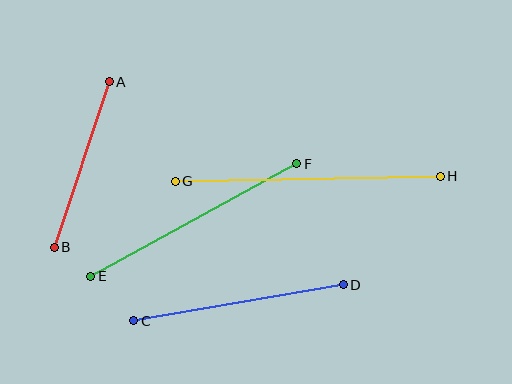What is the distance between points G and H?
The distance is approximately 265 pixels.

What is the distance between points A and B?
The distance is approximately 174 pixels.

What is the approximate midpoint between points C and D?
The midpoint is at approximately (238, 303) pixels.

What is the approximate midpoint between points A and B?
The midpoint is at approximately (82, 165) pixels.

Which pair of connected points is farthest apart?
Points G and H are farthest apart.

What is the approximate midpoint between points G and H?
The midpoint is at approximately (308, 179) pixels.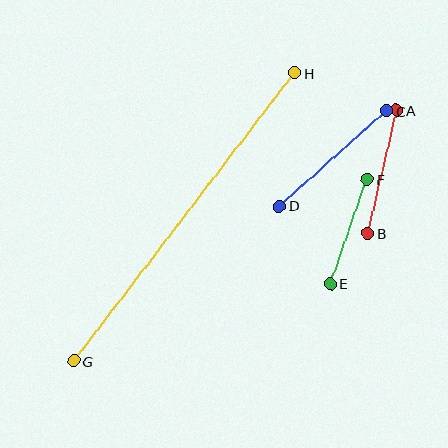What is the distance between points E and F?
The distance is approximately 111 pixels.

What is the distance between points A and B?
The distance is approximately 127 pixels.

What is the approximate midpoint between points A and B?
The midpoint is at approximately (382, 172) pixels.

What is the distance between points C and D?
The distance is approximately 144 pixels.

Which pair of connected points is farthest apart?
Points G and H are farthest apart.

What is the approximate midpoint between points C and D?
The midpoint is at approximately (333, 159) pixels.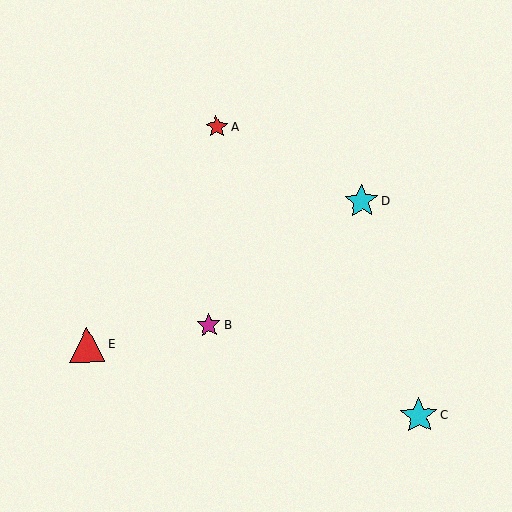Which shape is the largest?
The cyan star (labeled C) is the largest.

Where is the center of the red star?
The center of the red star is at (217, 127).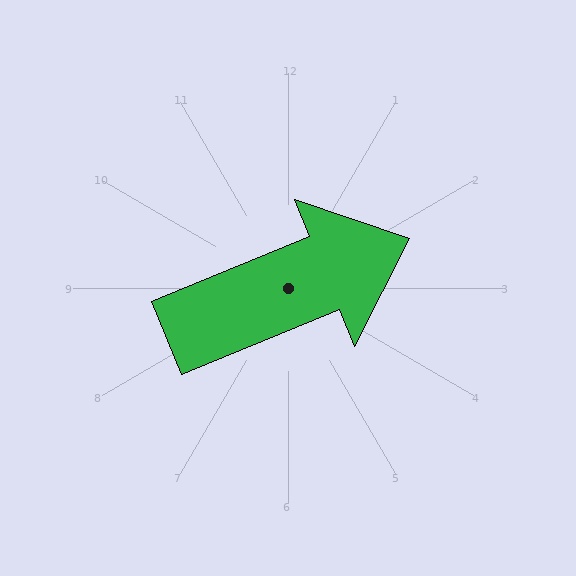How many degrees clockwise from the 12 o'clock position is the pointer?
Approximately 68 degrees.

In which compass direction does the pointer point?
East.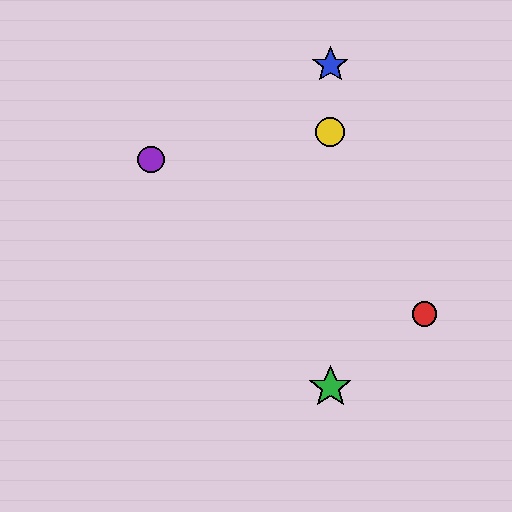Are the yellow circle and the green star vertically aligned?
Yes, both are at x≈330.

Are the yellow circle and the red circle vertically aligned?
No, the yellow circle is at x≈330 and the red circle is at x≈424.